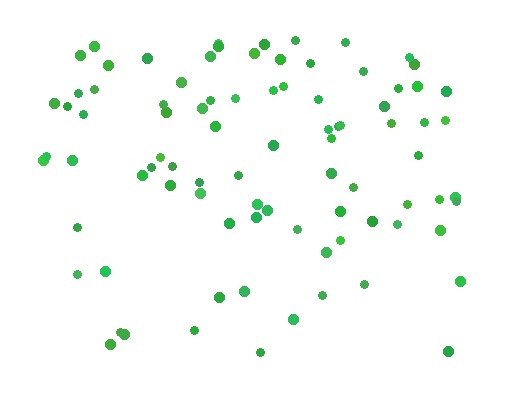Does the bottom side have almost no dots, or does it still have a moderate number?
Still a moderate number, just noticeably fewer than the top.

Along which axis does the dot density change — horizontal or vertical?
Vertical.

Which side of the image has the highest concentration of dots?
The top.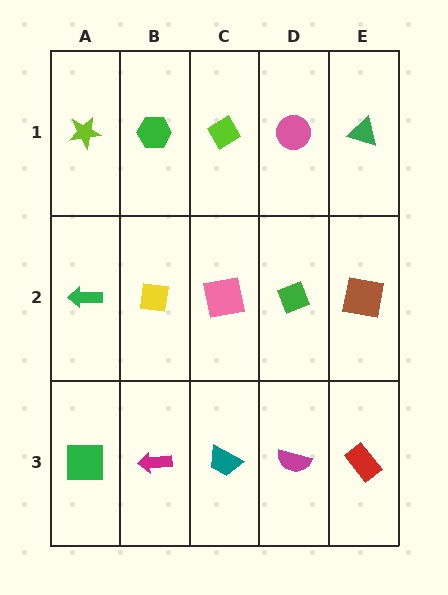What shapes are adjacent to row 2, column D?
A pink circle (row 1, column D), a magenta semicircle (row 3, column D), a pink square (row 2, column C), a brown square (row 2, column E).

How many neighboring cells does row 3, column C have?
3.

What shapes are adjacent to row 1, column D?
A green diamond (row 2, column D), a lime diamond (row 1, column C), a green triangle (row 1, column E).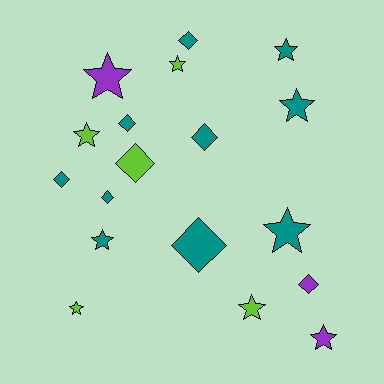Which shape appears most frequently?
Star, with 10 objects.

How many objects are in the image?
There are 18 objects.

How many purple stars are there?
There are 2 purple stars.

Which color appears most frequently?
Teal, with 10 objects.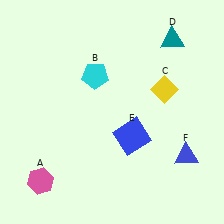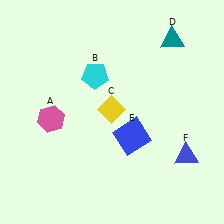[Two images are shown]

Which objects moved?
The objects that moved are: the pink hexagon (A), the yellow diamond (C).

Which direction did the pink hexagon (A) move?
The pink hexagon (A) moved up.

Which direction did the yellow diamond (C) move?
The yellow diamond (C) moved left.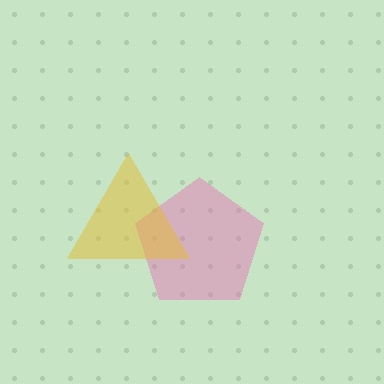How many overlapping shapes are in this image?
There are 2 overlapping shapes in the image.